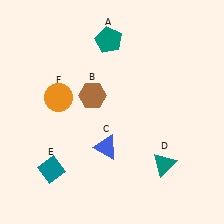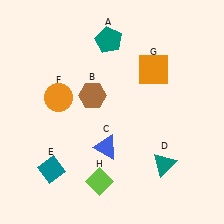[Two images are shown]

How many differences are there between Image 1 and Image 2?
There are 2 differences between the two images.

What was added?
An orange square (G), a lime diamond (H) were added in Image 2.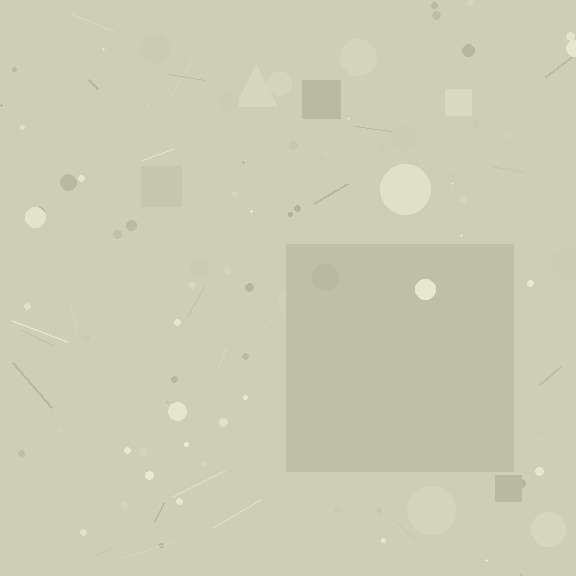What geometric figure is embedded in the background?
A square is embedded in the background.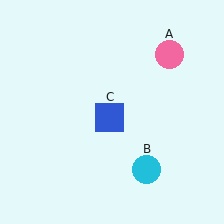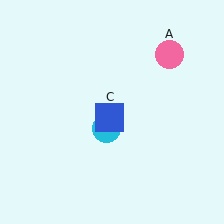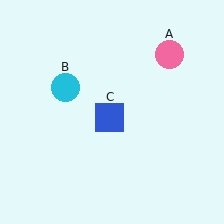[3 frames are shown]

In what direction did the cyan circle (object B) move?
The cyan circle (object B) moved up and to the left.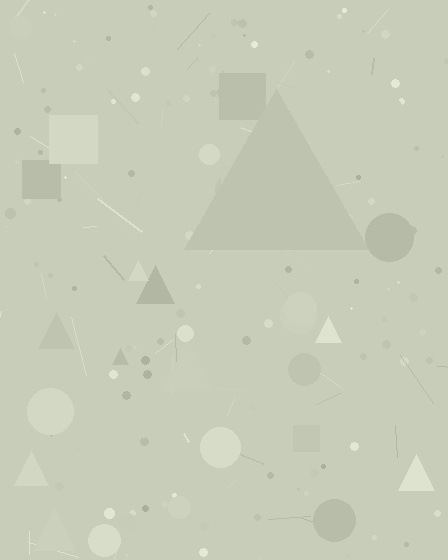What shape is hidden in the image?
A triangle is hidden in the image.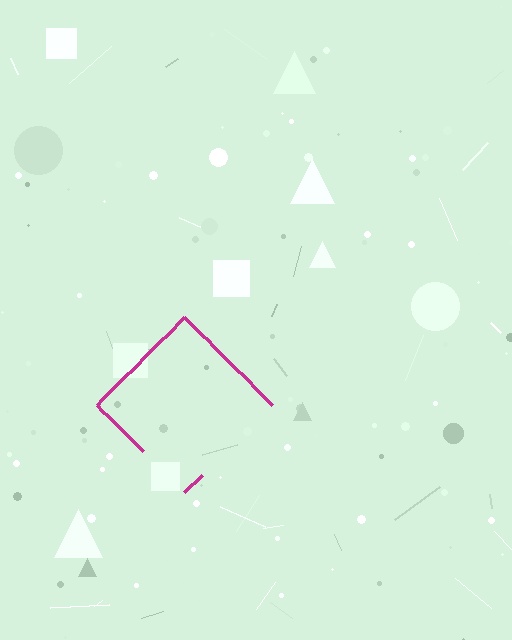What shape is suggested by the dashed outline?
The dashed outline suggests a diamond.